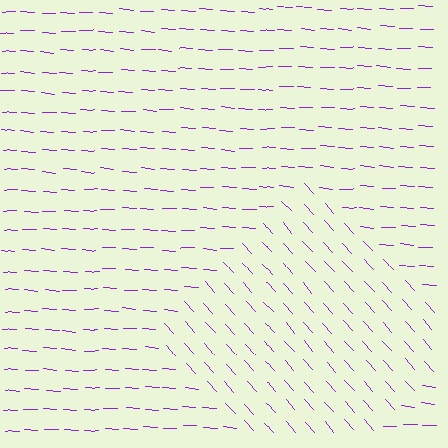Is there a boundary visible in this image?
Yes, there is a texture boundary formed by a change in line orientation.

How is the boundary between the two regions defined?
The boundary is defined purely by a change in line orientation (approximately 45 degrees difference). All lines are the same color and thickness.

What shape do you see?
I see a diamond.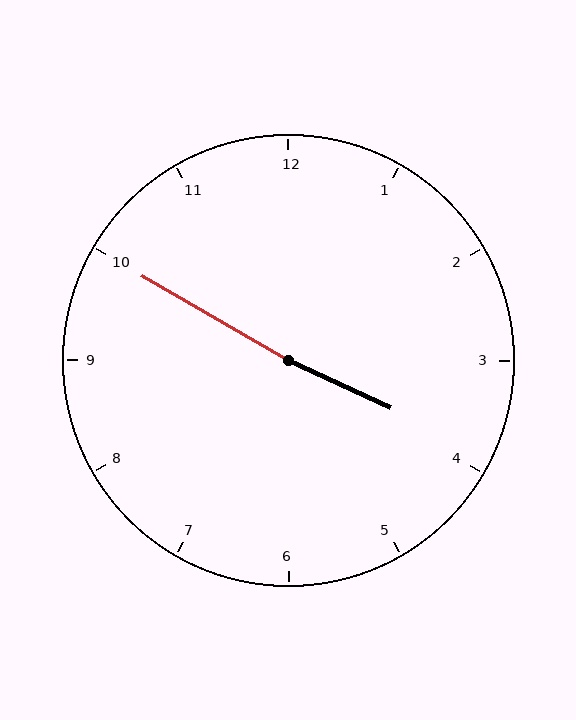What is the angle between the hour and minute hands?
Approximately 175 degrees.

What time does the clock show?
3:50.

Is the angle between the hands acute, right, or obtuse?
It is obtuse.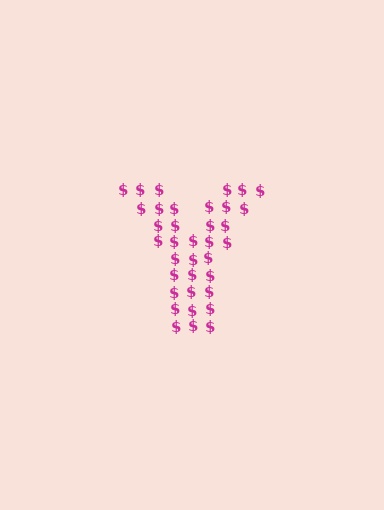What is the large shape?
The large shape is the letter Y.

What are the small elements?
The small elements are dollar signs.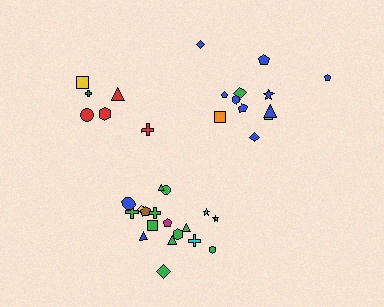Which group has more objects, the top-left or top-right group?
The top-right group.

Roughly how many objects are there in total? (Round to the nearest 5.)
Roughly 35 objects in total.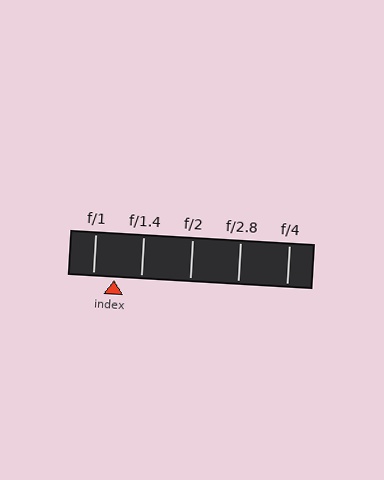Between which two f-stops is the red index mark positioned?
The index mark is between f/1 and f/1.4.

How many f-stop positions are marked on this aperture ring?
There are 5 f-stop positions marked.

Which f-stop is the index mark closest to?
The index mark is closest to f/1.